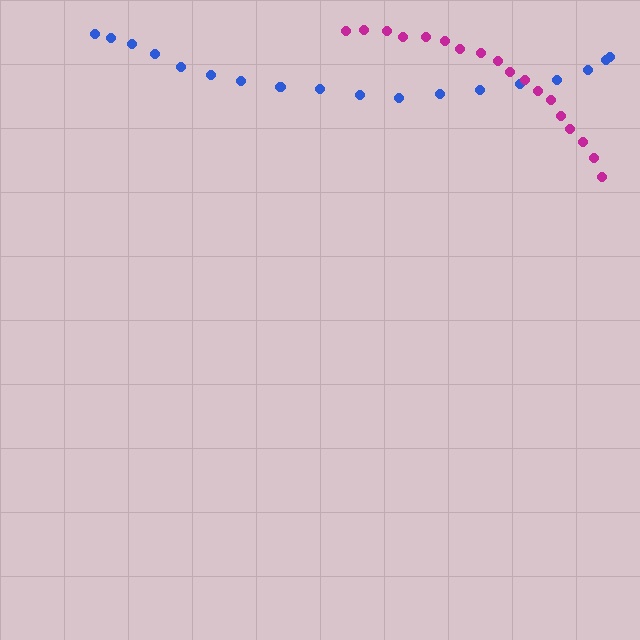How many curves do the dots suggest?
There are 2 distinct paths.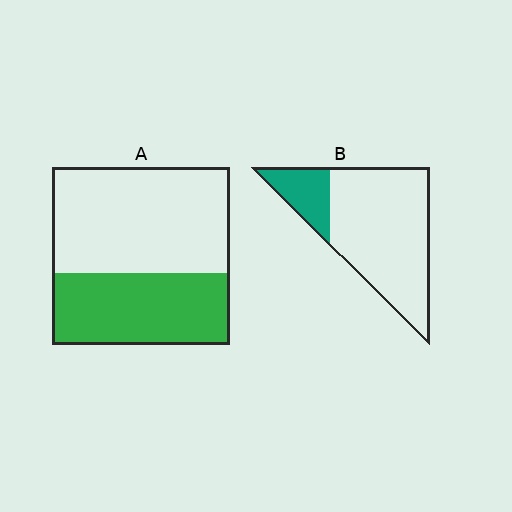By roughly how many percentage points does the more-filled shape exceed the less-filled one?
By roughly 20 percentage points (A over B).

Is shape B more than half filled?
No.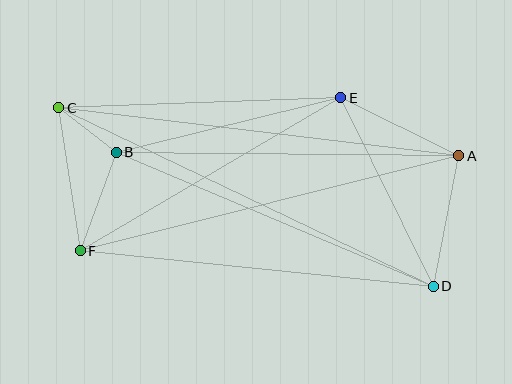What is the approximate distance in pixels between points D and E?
The distance between D and E is approximately 210 pixels.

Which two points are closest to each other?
Points B and C are closest to each other.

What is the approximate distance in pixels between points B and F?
The distance between B and F is approximately 105 pixels.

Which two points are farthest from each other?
Points C and D are farthest from each other.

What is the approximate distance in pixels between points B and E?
The distance between B and E is approximately 231 pixels.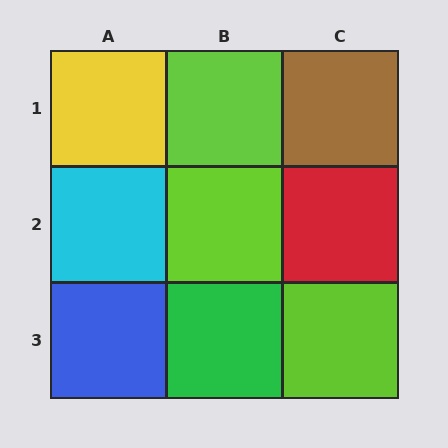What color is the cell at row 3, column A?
Blue.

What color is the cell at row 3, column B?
Green.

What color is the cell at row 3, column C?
Lime.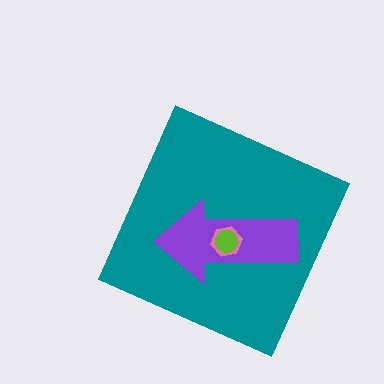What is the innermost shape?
The lime circle.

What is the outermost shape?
The teal diamond.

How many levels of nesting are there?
4.